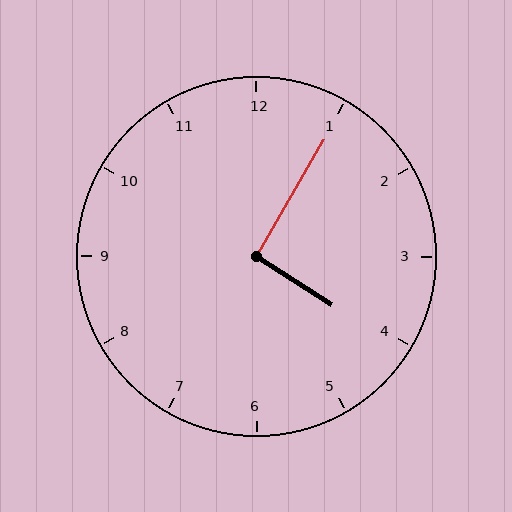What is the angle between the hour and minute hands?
Approximately 92 degrees.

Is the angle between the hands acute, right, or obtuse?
It is right.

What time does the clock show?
4:05.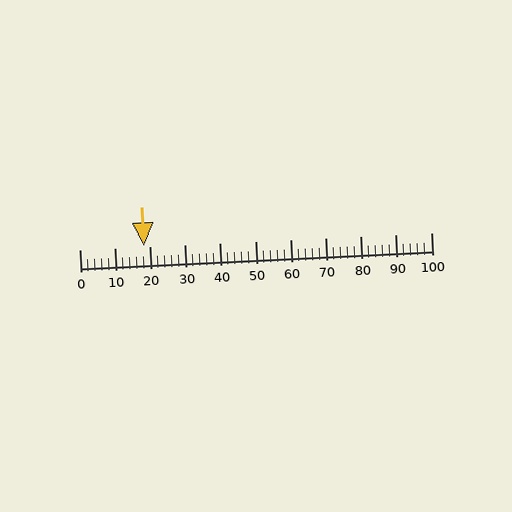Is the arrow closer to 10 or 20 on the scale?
The arrow is closer to 20.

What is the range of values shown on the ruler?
The ruler shows values from 0 to 100.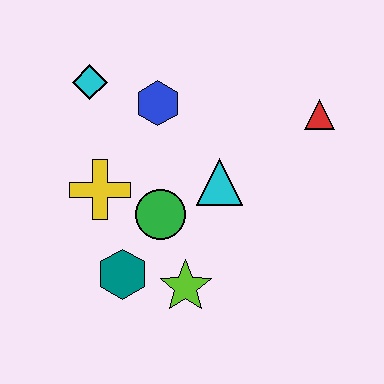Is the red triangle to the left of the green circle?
No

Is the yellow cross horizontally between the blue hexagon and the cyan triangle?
No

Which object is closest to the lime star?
The teal hexagon is closest to the lime star.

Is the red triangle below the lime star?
No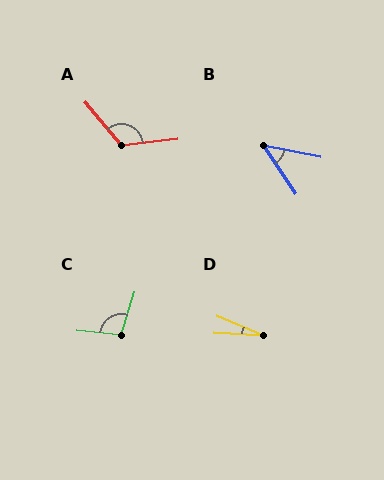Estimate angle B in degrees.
Approximately 45 degrees.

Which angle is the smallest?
D, at approximately 20 degrees.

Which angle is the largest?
A, at approximately 123 degrees.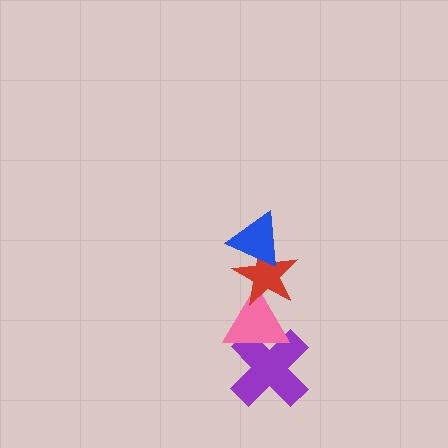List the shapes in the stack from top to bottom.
From top to bottom: the blue triangle, the red star, the pink triangle, the purple cross.